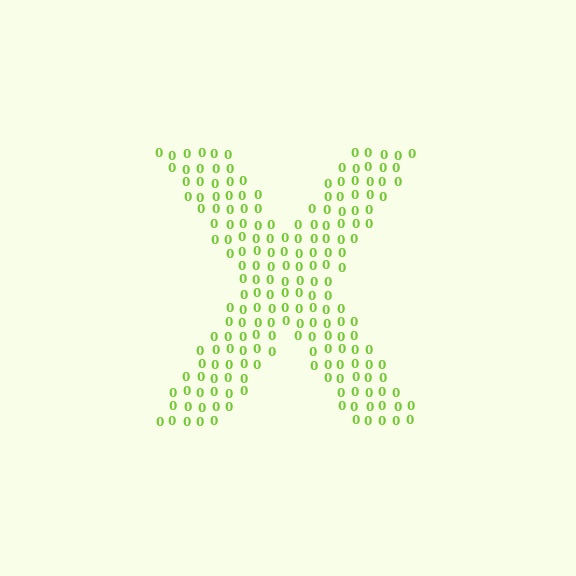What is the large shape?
The large shape is the letter X.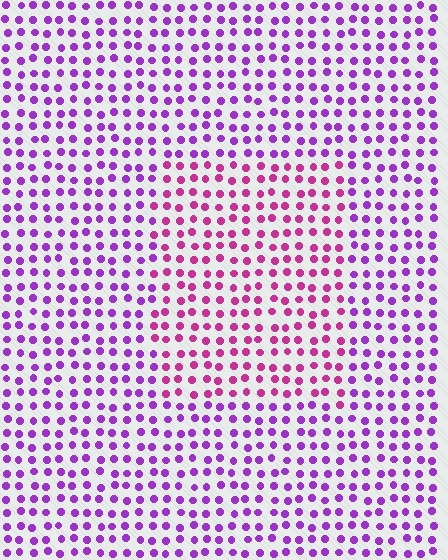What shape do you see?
I see a rectangle.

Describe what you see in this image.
The image is filled with small purple elements in a uniform arrangement. A rectangle-shaped region is visible where the elements are tinted to a slightly different hue, forming a subtle color boundary.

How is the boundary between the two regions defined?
The boundary is defined purely by a slight shift in hue (about 36 degrees). Spacing, size, and orientation are identical on both sides.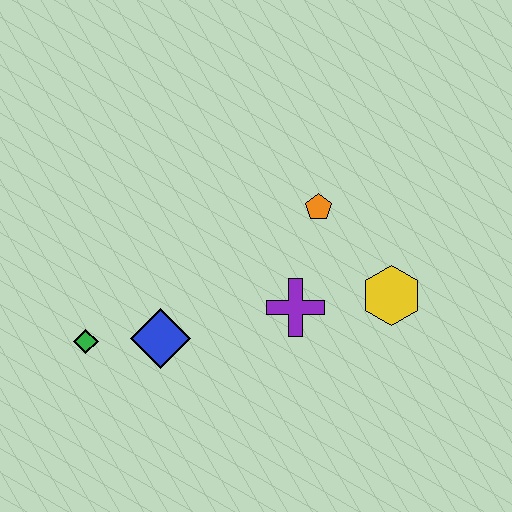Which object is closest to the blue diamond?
The green diamond is closest to the blue diamond.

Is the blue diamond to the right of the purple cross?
No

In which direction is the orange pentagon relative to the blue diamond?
The orange pentagon is to the right of the blue diamond.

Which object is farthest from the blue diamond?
The yellow hexagon is farthest from the blue diamond.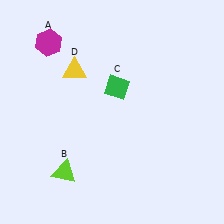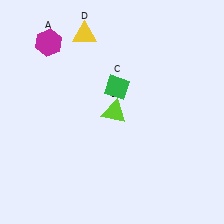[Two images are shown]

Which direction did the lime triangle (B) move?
The lime triangle (B) moved up.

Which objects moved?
The objects that moved are: the lime triangle (B), the yellow triangle (D).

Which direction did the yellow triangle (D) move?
The yellow triangle (D) moved up.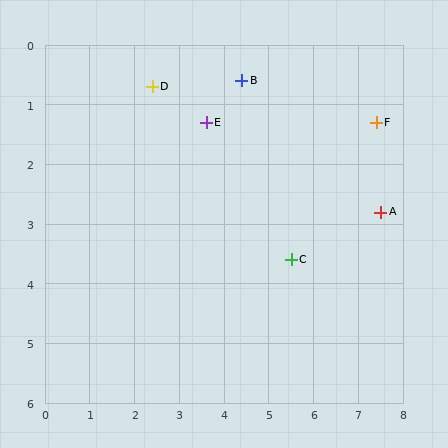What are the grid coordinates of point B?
Point B is at approximately (4.4, 0.6).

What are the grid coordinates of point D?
Point D is at approximately (2.4, 0.7).